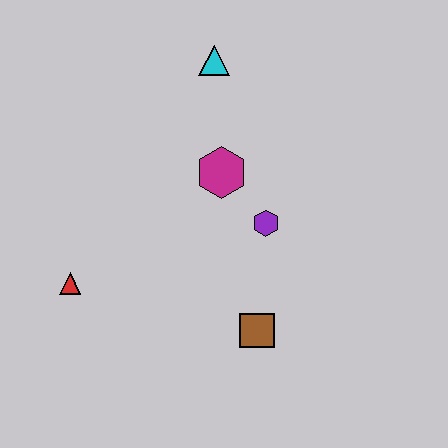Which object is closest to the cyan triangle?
The magenta hexagon is closest to the cyan triangle.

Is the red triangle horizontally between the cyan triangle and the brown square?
No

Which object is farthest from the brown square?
The cyan triangle is farthest from the brown square.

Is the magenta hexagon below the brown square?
No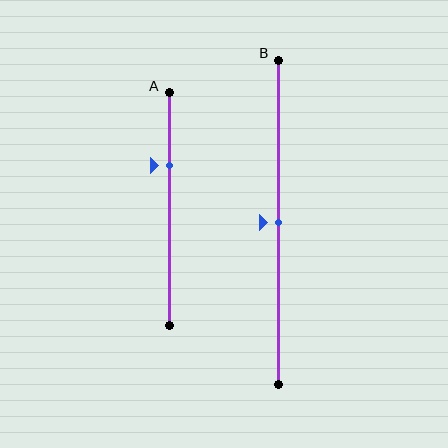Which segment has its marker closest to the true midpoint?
Segment B has its marker closest to the true midpoint.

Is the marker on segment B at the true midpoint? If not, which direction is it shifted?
Yes, the marker on segment B is at the true midpoint.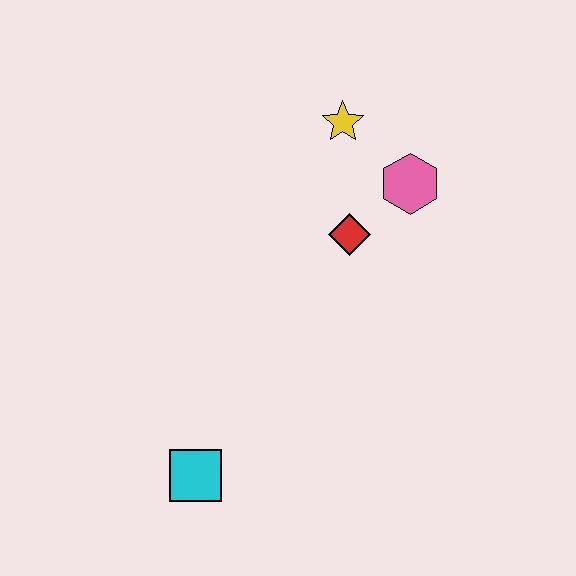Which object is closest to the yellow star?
The pink hexagon is closest to the yellow star.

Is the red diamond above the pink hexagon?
No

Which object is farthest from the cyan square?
The yellow star is farthest from the cyan square.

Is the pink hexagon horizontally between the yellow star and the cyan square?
No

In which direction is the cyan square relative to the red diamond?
The cyan square is below the red diamond.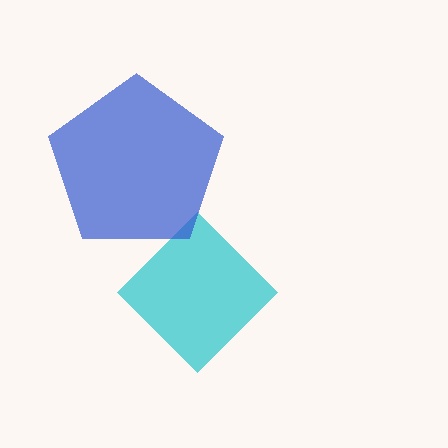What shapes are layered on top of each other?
The layered shapes are: a cyan diamond, a blue pentagon.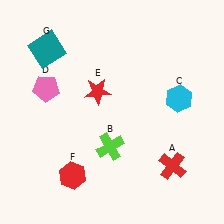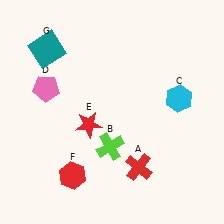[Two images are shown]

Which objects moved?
The objects that moved are: the red cross (A), the red star (E).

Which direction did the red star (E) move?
The red star (E) moved down.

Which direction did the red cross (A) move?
The red cross (A) moved left.